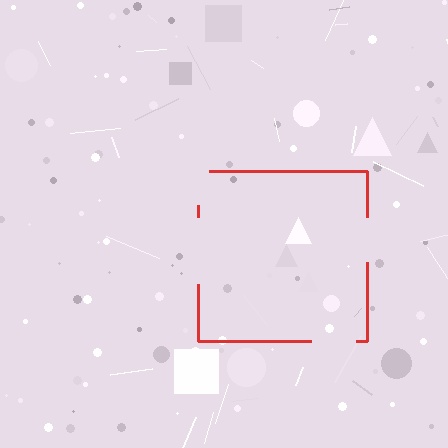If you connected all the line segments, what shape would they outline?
They would outline a square.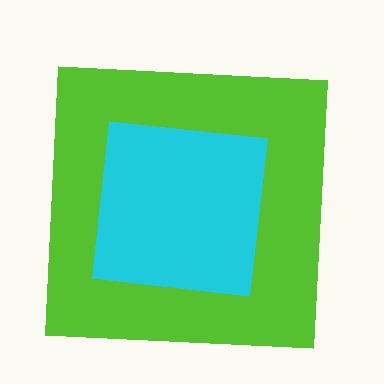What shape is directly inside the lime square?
The cyan square.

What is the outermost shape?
The lime square.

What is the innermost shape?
The cyan square.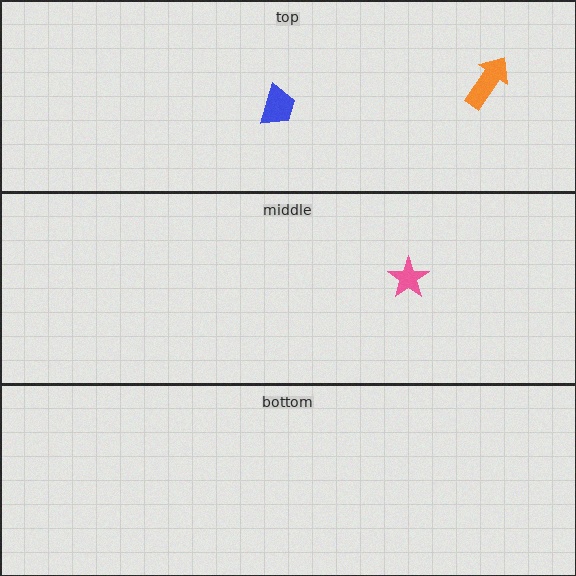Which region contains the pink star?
The middle region.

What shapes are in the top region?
The blue trapezoid, the orange arrow.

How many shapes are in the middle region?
1.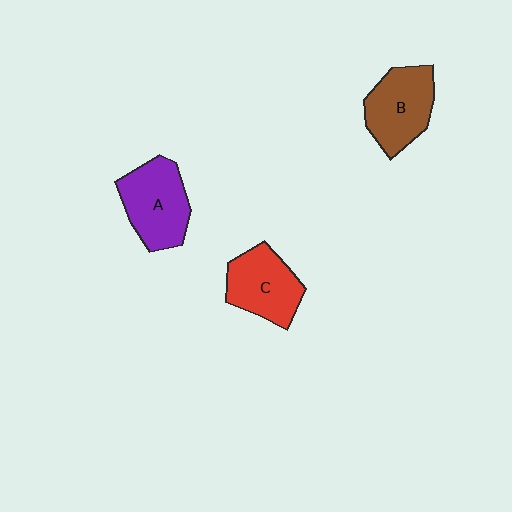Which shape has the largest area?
Shape A (purple).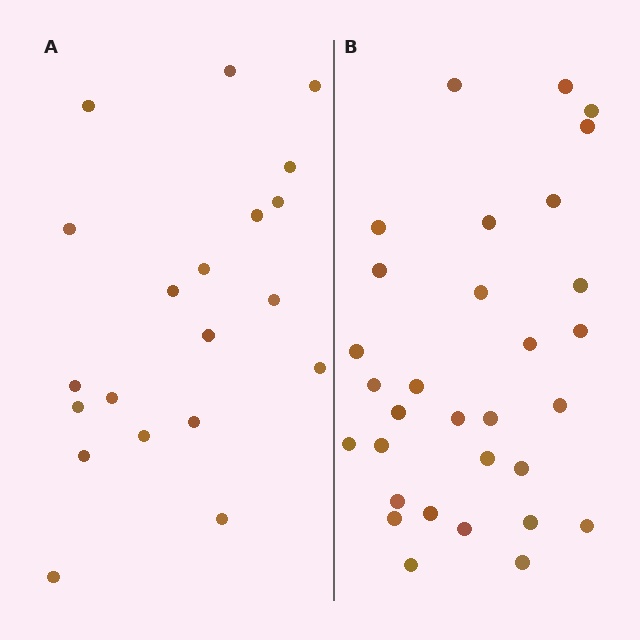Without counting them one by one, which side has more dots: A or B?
Region B (the right region) has more dots.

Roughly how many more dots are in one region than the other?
Region B has roughly 12 or so more dots than region A.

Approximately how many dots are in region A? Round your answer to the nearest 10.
About 20 dots.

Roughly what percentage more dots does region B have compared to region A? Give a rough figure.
About 55% more.